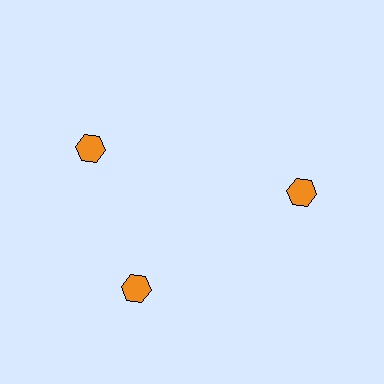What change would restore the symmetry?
The symmetry would be restored by rotating it back into even spacing with its neighbors so that all 3 hexagons sit at equal angles and equal distance from the center.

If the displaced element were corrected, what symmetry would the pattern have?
It would have 3-fold rotational symmetry — the pattern would map onto itself every 120 degrees.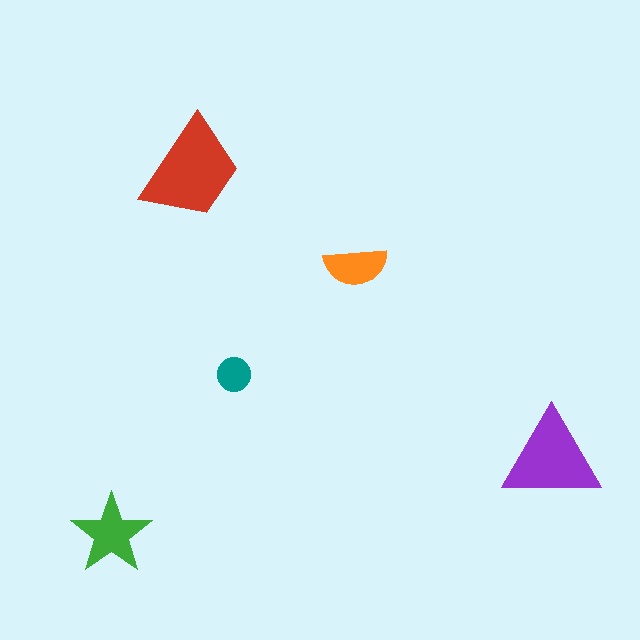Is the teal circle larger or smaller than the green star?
Smaller.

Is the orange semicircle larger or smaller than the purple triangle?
Smaller.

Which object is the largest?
The red trapezoid.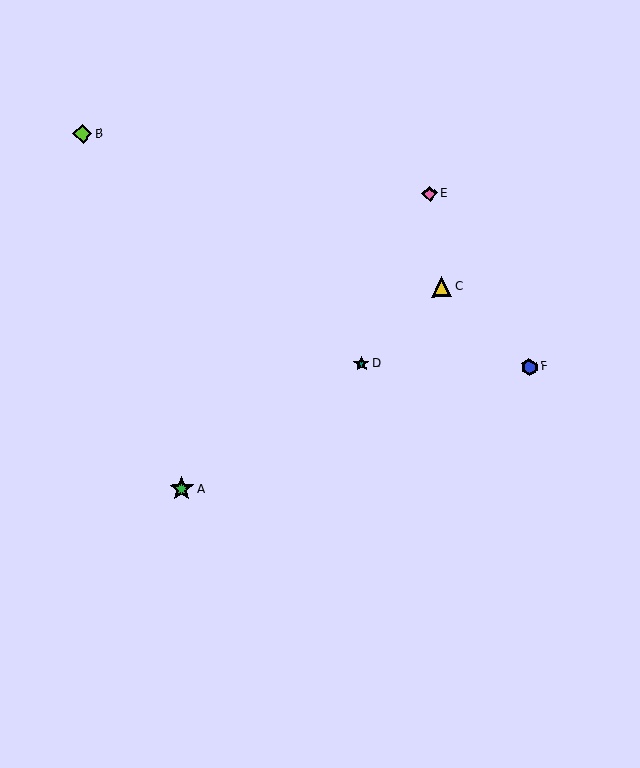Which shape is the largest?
The green star (labeled A) is the largest.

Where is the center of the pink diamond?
The center of the pink diamond is at (430, 193).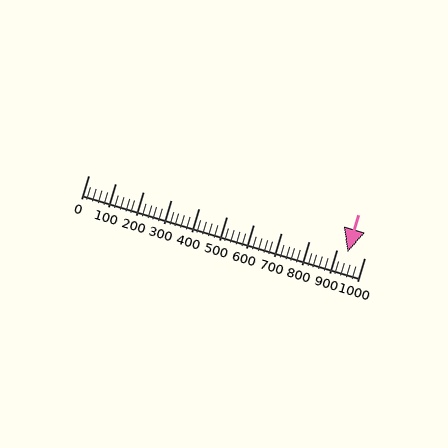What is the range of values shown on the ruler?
The ruler shows values from 0 to 1000.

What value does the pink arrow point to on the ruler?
The pink arrow points to approximately 940.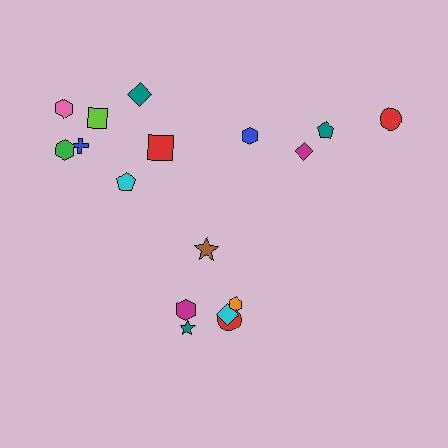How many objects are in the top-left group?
There are 7 objects.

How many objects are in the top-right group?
There are 4 objects.